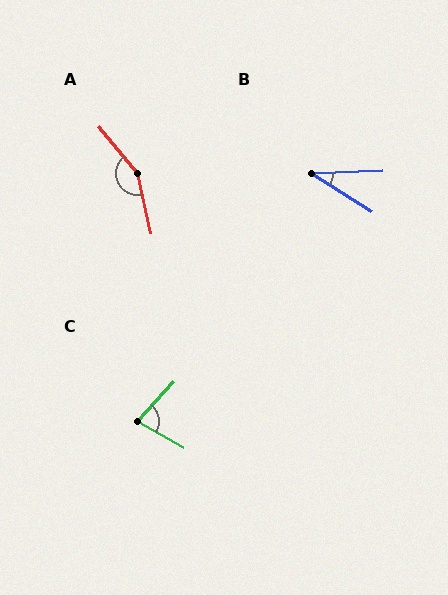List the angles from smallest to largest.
B (35°), C (77°), A (153°).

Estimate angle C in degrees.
Approximately 77 degrees.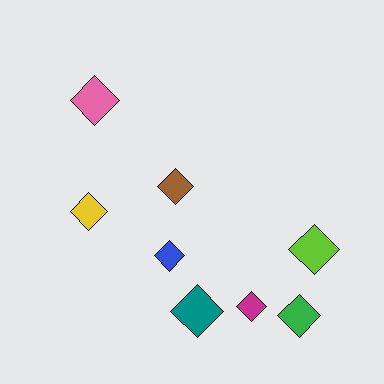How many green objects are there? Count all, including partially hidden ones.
There is 1 green object.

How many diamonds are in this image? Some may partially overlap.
There are 8 diamonds.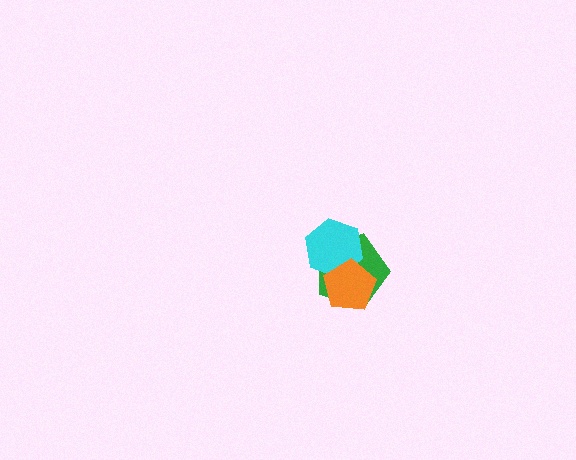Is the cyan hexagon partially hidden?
Yes, it is partially covered by another shape.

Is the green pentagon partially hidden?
Yes, it is partially covered by another shape.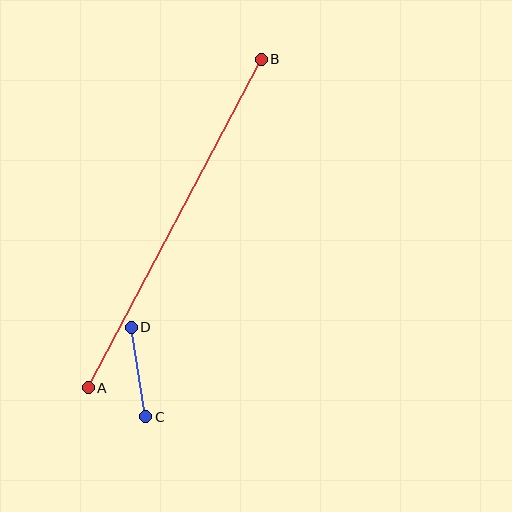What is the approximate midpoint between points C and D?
The midpoint is at approximately (138, 372) pixels.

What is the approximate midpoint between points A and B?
The midpoint is at approximately (175, 224) pixels.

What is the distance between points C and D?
The distance is approximately 91 pixels.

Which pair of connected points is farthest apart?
Points A and B are farthest apart.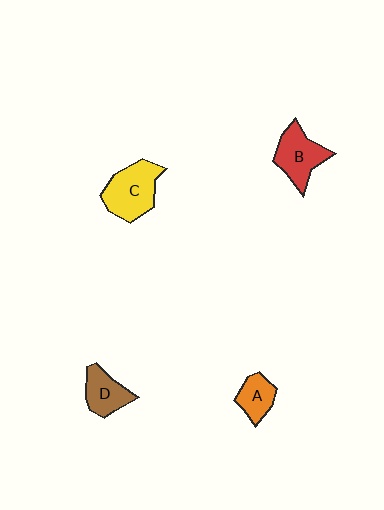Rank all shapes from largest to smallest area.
From largest to smallest: C (yellow), B (red), D (brown), A (orange).